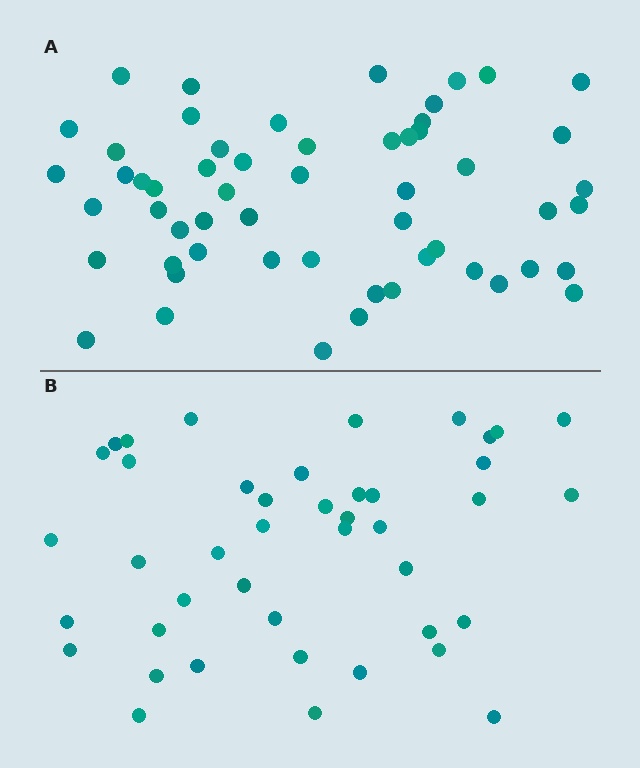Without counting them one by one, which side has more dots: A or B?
Region A (the top region) has more dots.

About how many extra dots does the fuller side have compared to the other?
Region A has approximately 15 more dots than region B.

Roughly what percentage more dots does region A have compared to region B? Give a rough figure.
About 30% more.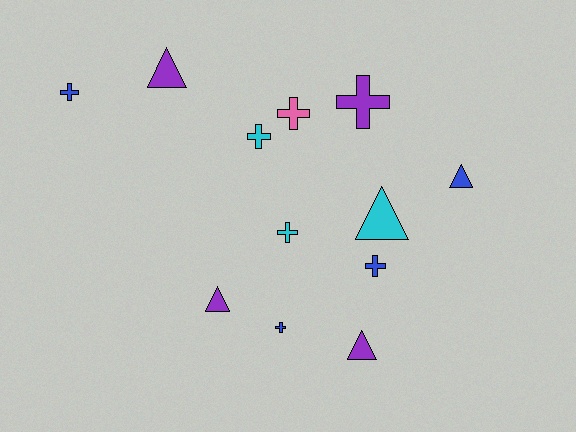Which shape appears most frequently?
Cross, with 7 objects.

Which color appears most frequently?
Blue, with 4 objects.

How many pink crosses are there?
There is 1 pink cross.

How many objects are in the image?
There are 12 objects.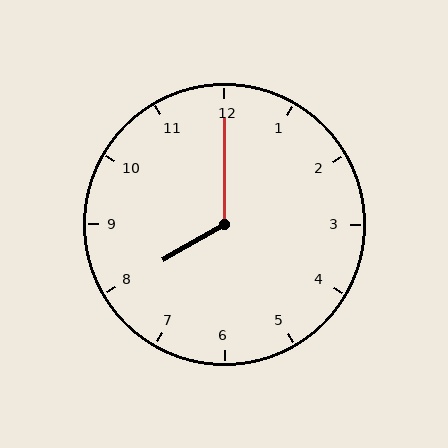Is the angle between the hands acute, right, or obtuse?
It is obtuse.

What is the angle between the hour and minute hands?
Approximately 120 degrees.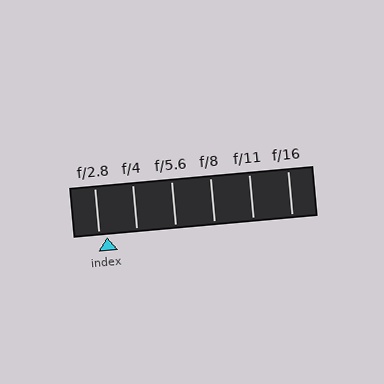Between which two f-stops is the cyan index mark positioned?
The index mark is between f/2.8 and f/4.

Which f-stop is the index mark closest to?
The index mark is closest to f/2.8.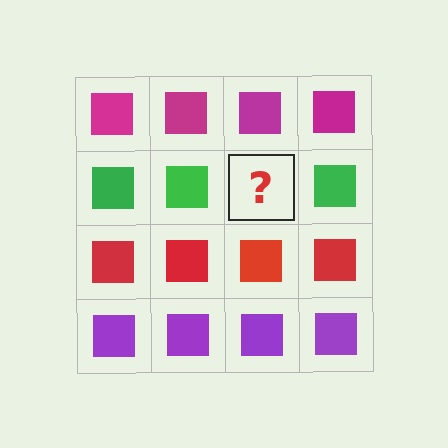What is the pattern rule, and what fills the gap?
The rule is that each row has a consistent color. The gap should be filled with a green square.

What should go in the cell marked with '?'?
The missing cell should contain a green square.